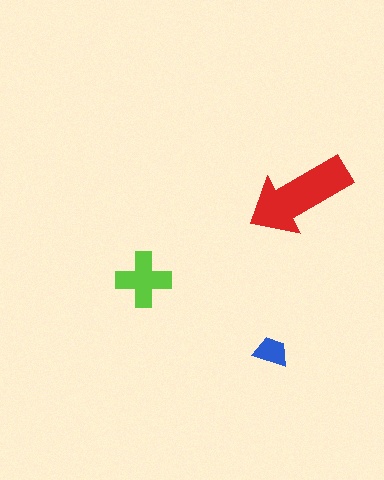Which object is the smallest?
The blue trapezoid.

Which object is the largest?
The red arrow.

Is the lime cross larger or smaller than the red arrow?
Smaller.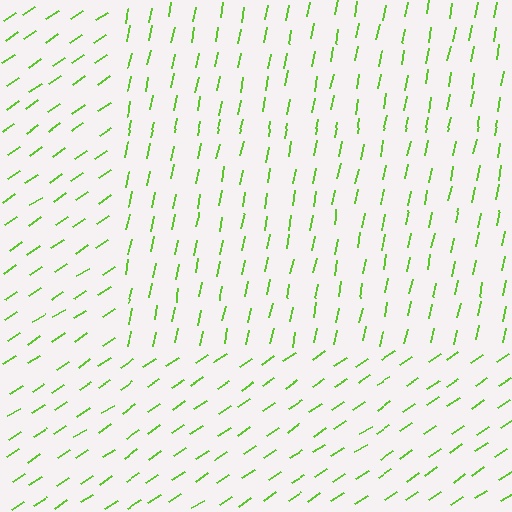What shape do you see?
I see a rectangle.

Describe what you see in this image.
The image is filled with small lime line segments. A rectangle region in the image has lines oriented differently from the surrounding lines, creating a visible texture boundary.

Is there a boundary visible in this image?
Yes, there is a texture boundary formed by a change in line orientation.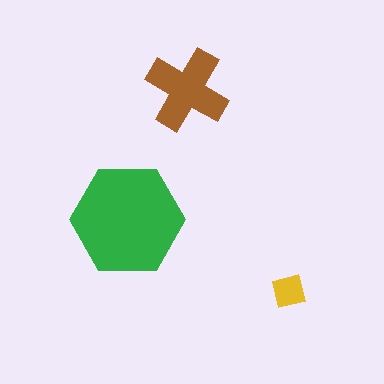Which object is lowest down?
The yellow square is bottommost.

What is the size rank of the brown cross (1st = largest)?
2nd.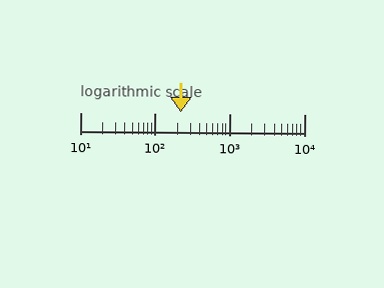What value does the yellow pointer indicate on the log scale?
The pointer indicates approximately 220.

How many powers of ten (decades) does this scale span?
The scale spans 3 decades, from 10 to 10000.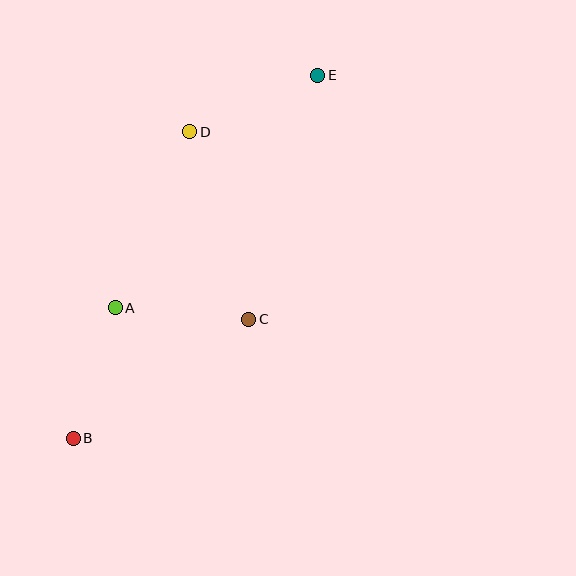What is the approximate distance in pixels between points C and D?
The distance between C and D is approximately 197 pixels.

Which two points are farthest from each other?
Points B and E are farthest from each other.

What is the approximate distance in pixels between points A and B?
The distance between A and B is approximately 137 pixels.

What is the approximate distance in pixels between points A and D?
The distance between A and D is approximately 191 pixels.